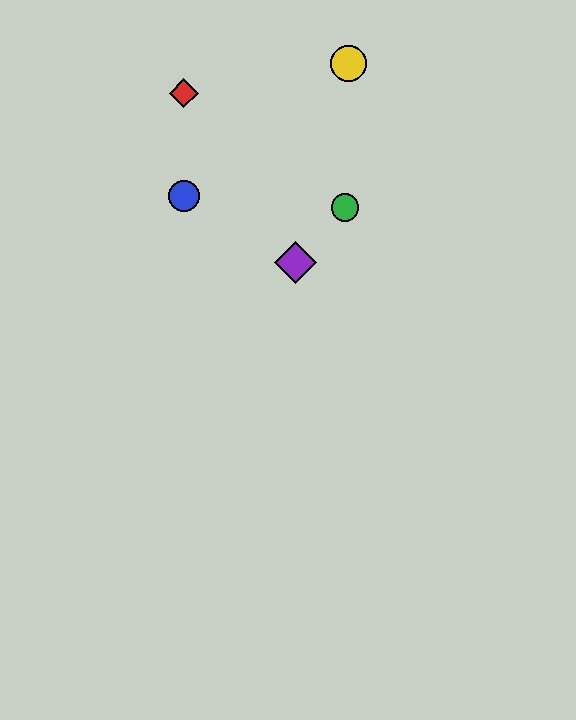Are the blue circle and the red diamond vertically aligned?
Yes, both are at x≈184.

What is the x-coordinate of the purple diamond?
The purple diamond is at x≈295.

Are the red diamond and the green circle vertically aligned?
No, the red diamond is at x≈184 and the green circle is at x≈345.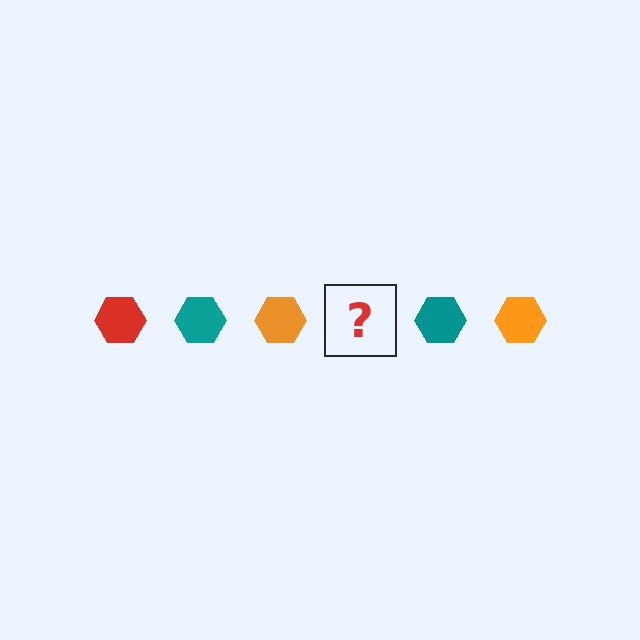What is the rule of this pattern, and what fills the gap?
The rule is that the pattern cycles through red, teal, orange hexagons. The gap should be filled with a red hexagon.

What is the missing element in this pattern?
The missing element is a red hexagon.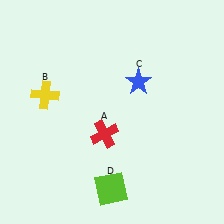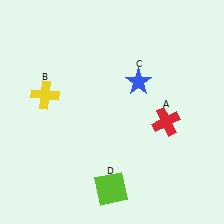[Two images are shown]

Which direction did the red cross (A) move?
The red cross (A) moved right.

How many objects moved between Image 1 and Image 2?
1 object moved between the two images.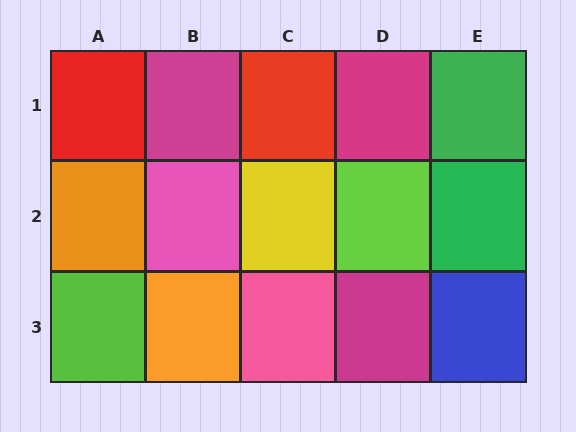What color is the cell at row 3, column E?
Blue.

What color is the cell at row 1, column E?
Green.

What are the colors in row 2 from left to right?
Orange, pink, yellow, lime, green.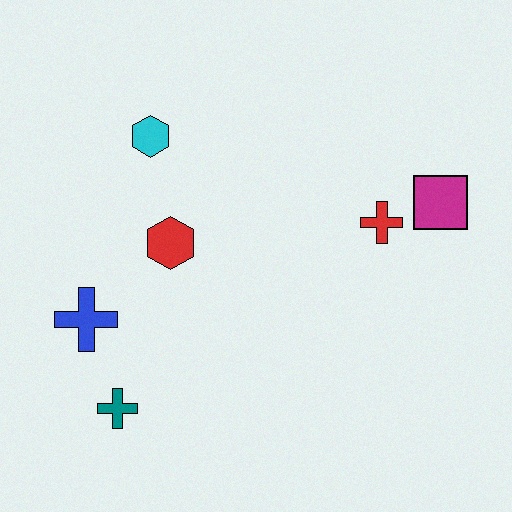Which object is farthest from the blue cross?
The magenta square is farthest from the blue cross.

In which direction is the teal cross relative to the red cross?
The teal cross is to the left of the red cross.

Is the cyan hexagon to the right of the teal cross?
Yes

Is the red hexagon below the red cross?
Yes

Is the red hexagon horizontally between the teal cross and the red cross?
Yes